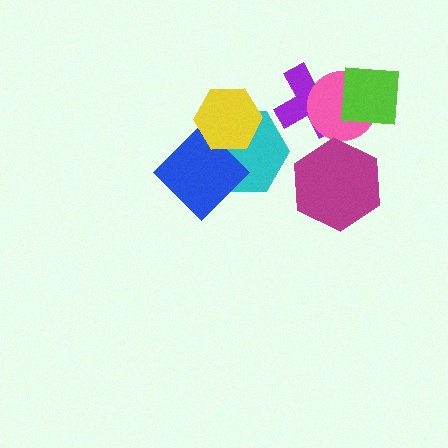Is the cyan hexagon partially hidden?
Yes, it is partially covered by another shape.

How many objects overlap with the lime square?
2 objects overlap with the lime square.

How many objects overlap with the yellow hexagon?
2 objects overlap with the yellow hexagon.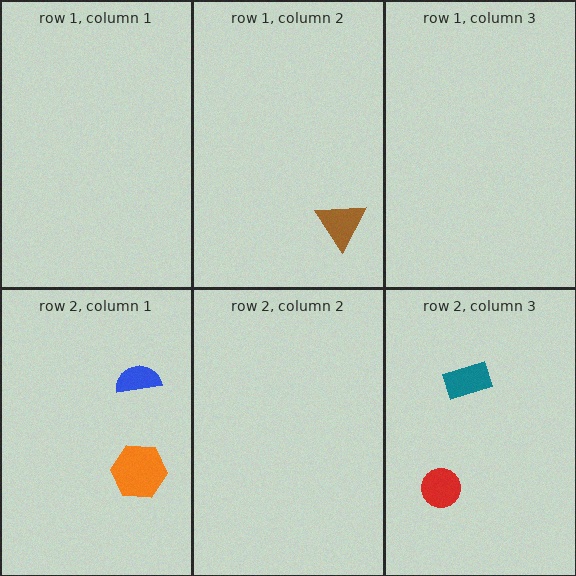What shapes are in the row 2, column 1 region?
The orange hexagon, the blue semicircle.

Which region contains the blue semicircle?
The row 2, column 1 region.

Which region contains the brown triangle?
The row 1, column 2 region.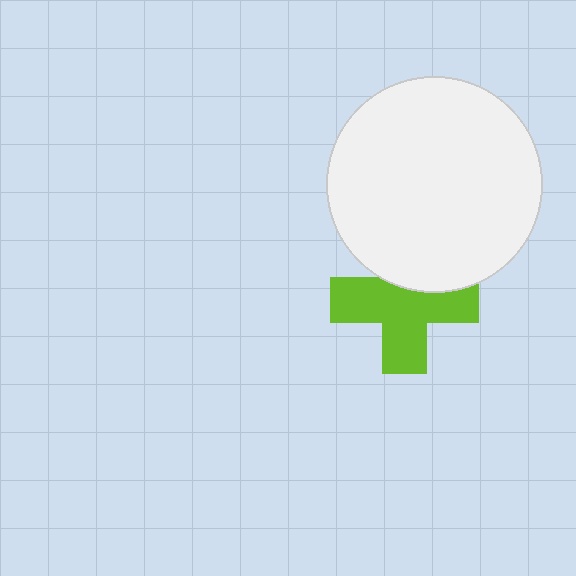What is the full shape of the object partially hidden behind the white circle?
The partially hidden object is a lime cross.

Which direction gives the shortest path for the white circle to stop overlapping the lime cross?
Moving up gives the shortest separation.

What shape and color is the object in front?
The object in front is a white circle.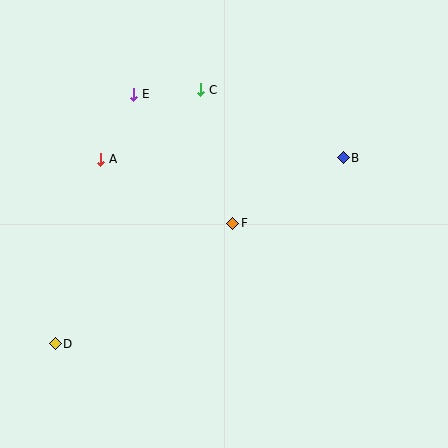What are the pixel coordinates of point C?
Point C is at (201, 90).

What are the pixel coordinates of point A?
Point A is at (101, 159).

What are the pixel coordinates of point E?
Point E is at (134, 94).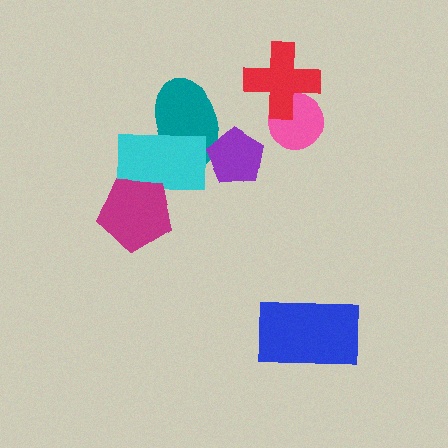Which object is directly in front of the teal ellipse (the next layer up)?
The cyan rectangle is directly in front of the teal ellipse.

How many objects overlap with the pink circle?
1 object overlaps with the pink circle.